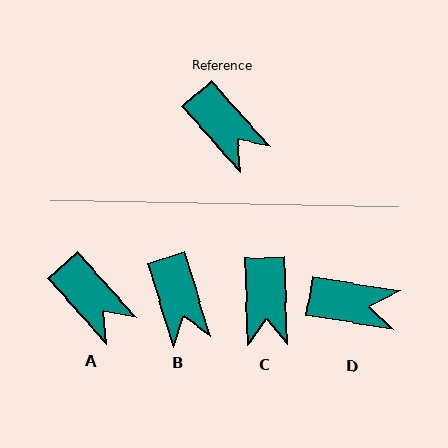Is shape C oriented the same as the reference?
No, it is off by about 41 degrees.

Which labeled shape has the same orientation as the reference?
A.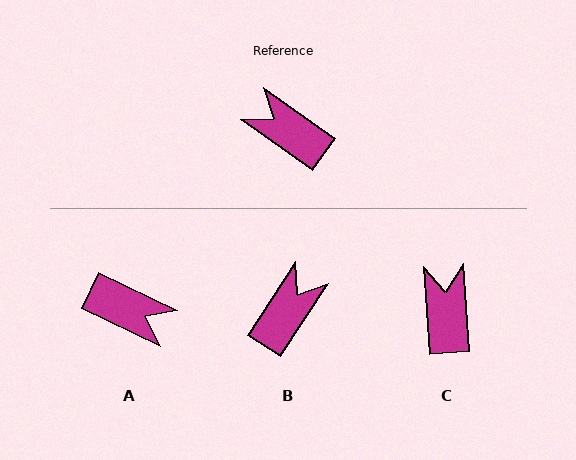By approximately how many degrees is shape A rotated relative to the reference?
Approximately 170 degrees clockwise.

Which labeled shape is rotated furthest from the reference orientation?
A, about 170 degrees away.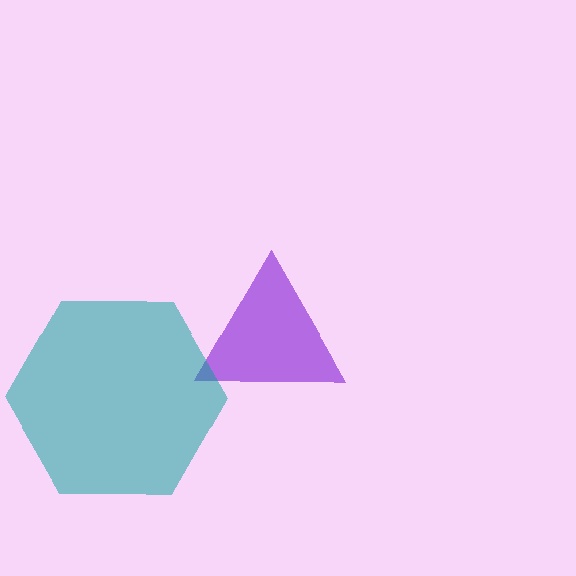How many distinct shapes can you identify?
There are 2 distinct shapes: a purple triangle, a teal hexagon.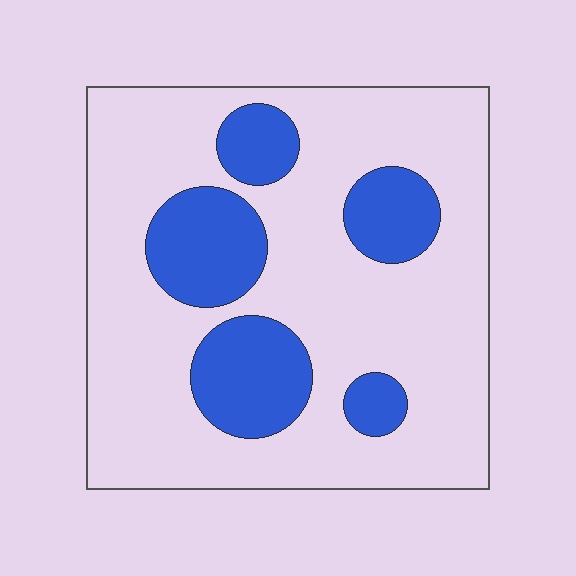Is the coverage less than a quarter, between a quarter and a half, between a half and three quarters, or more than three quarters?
Less than a quarter.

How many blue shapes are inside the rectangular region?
5.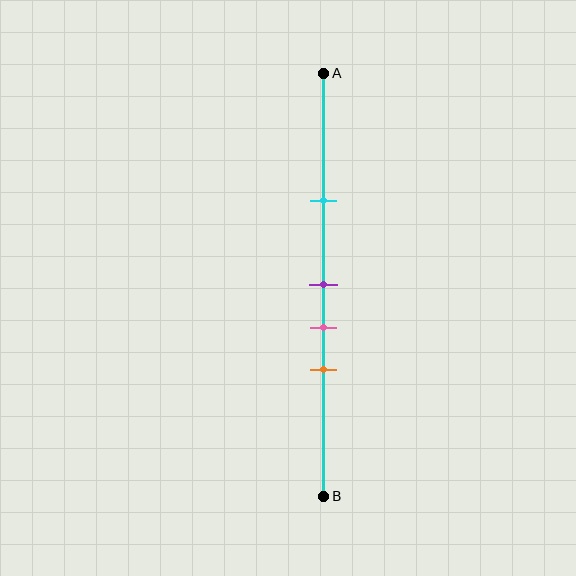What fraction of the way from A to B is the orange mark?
The orange mark is approximately 70% (0.7) of the way from A to B.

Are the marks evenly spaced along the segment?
No, the marks are not evenly spaced.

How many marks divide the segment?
There are 4 marks dividing the segment.